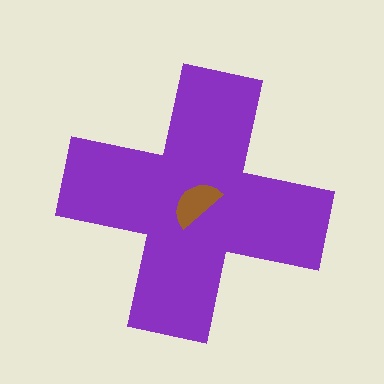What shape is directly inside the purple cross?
The brown semicircle.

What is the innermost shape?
The brown semicircle.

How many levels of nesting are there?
2.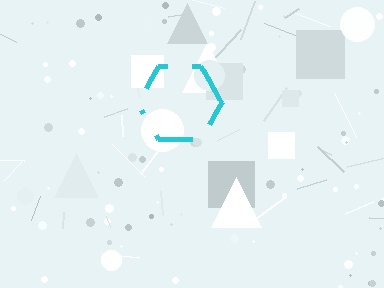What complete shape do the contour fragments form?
The contour fragments form a hexagon.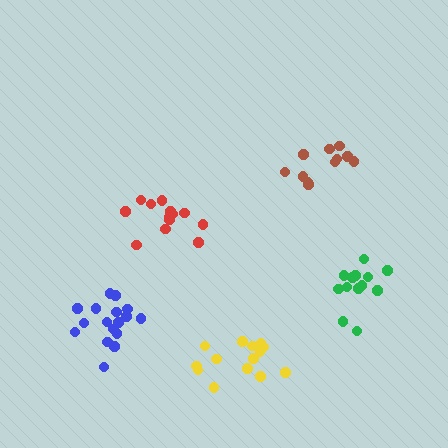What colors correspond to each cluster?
The clusters are colored: brown, green, yellow, red, blue.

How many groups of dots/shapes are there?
There are 5 groups.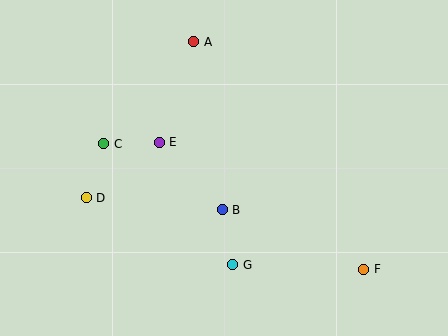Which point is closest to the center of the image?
Point B at (222, 210) is closest to the center.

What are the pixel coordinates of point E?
Point E is at (159, 142).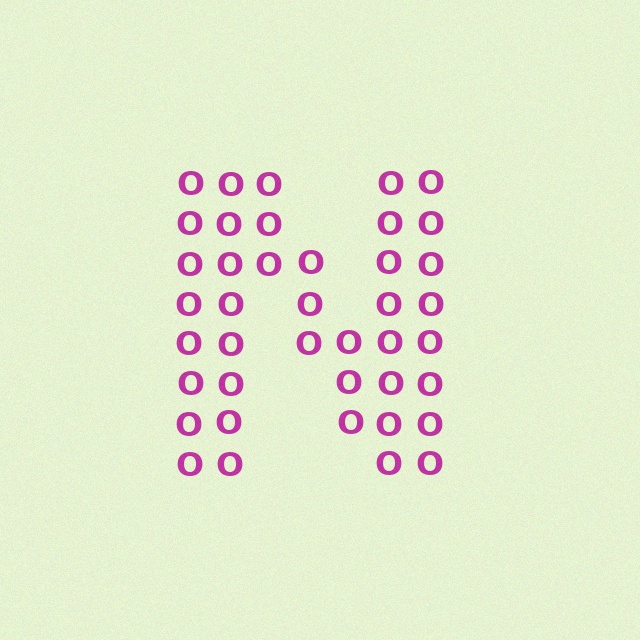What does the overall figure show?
The overall figure shows the letter N.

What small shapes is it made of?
It is made of small letter O's.